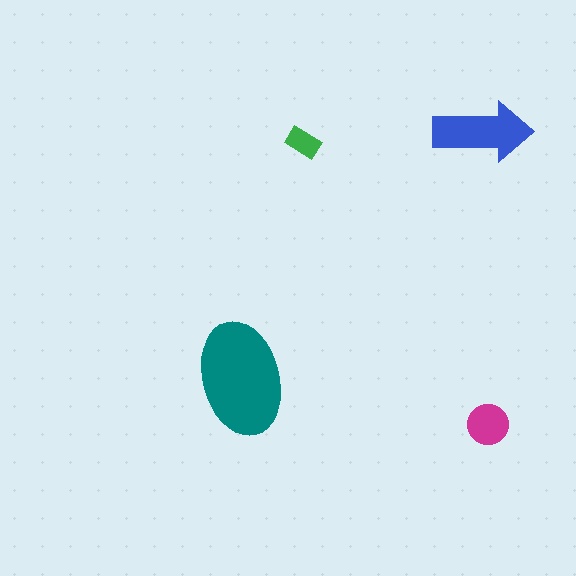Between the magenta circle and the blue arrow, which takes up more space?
The blue arrow.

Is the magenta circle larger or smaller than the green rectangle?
Larger.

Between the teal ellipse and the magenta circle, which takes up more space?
The teal ellipse.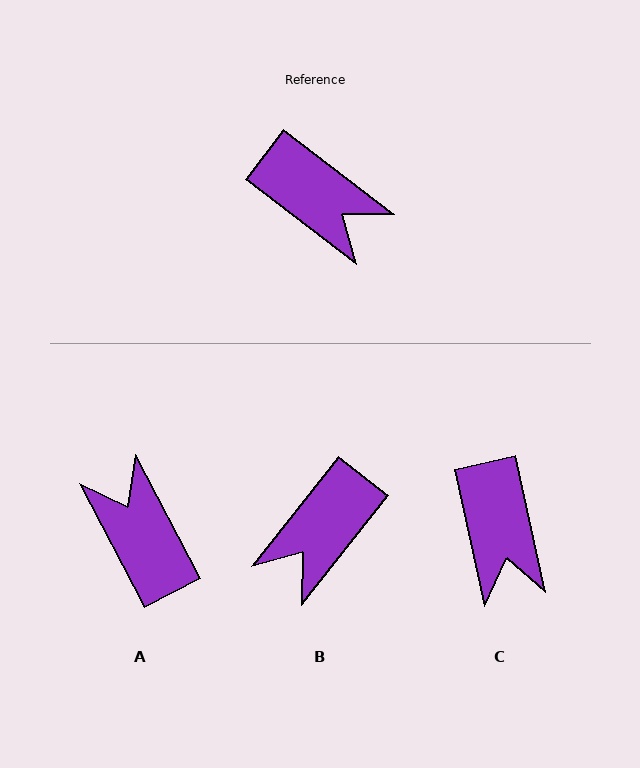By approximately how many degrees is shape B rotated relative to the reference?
Approximately 91 degrees clockwise.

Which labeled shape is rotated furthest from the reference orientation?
A, about 155 degrees away.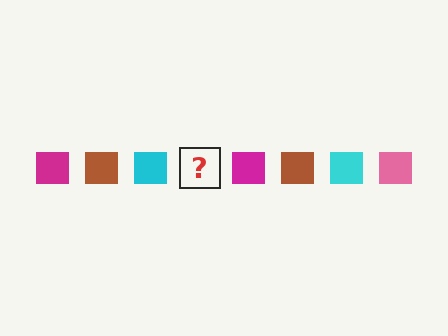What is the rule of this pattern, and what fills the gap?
The rule is that the pattern cycles through magenta, brown, cyan, pink squares. The gap should be filled with a pink square.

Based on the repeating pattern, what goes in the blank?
The blank should be a pink square.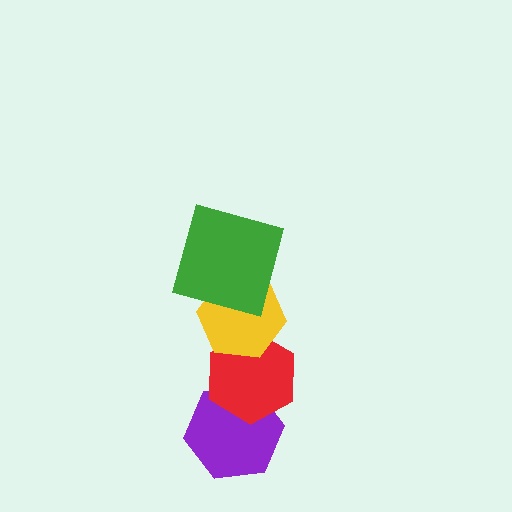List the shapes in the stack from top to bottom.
From top to bottom: the green square, the yellow hexagon, the red hexagon, the purple hexagon.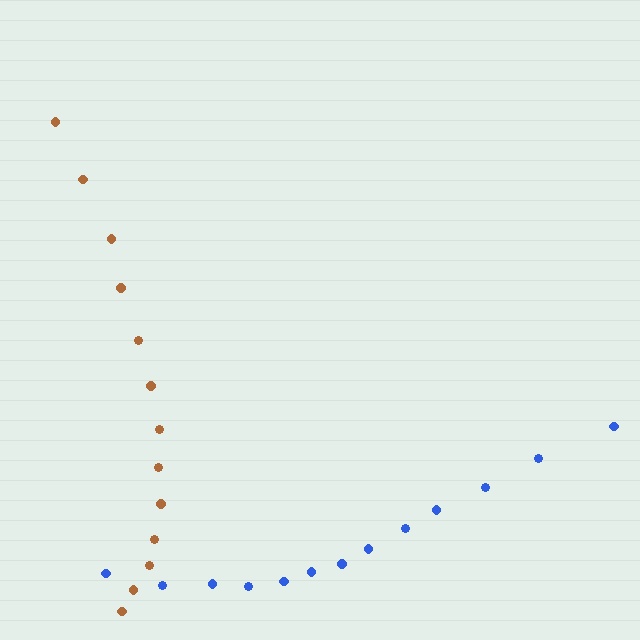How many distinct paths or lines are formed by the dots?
There are 2 distinct paths.